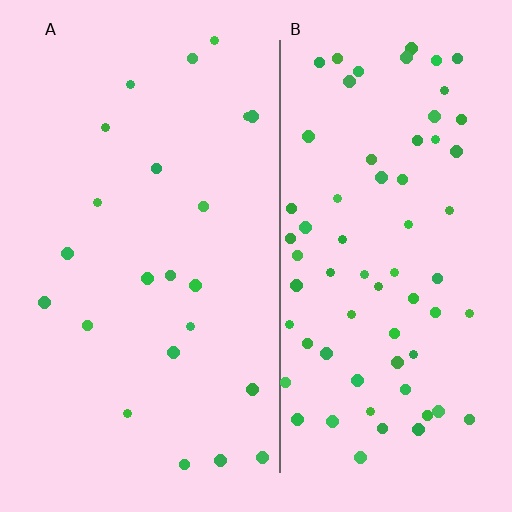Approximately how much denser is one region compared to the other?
Approximately 3.1× — region B over region A.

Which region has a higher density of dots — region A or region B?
B (the right).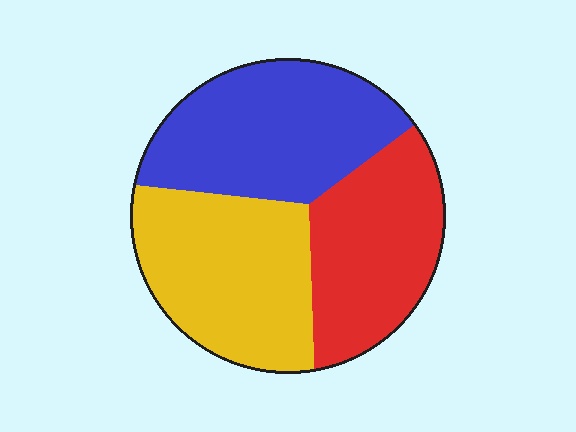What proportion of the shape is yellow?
Yellow takes up about one third (1/3) of the shape.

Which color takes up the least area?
Red, at roughly 30%.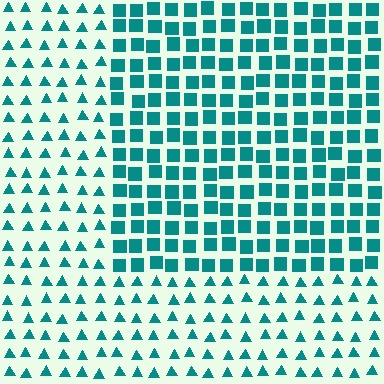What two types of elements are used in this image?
The image uses squares inside the rectangle region and triangles outside it.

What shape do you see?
I see a rectangle.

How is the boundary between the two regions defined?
The boundary is defined by a change in element shape: squares inside vs. triangles outside. All elements share the same color and spacing.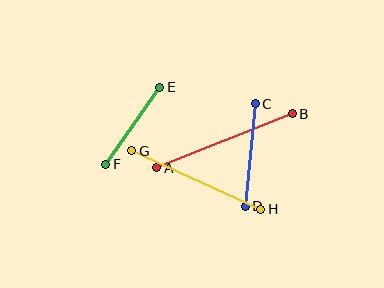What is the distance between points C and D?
The distance is approximately 103 pixels.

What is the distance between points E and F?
The distance is approximately 94 pixels.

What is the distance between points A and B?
The distance is approximately 146 pixels.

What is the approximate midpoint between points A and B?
The midpoint is at approximately (225, 141) pixels.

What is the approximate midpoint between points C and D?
The midpoint is at approximately (250, 155) pixels.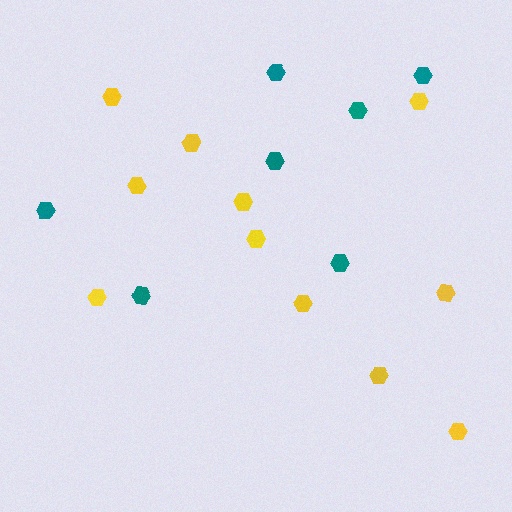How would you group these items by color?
There are 2 groups: one group of teal hexagons (7) and one group of yellow hexagons (11).